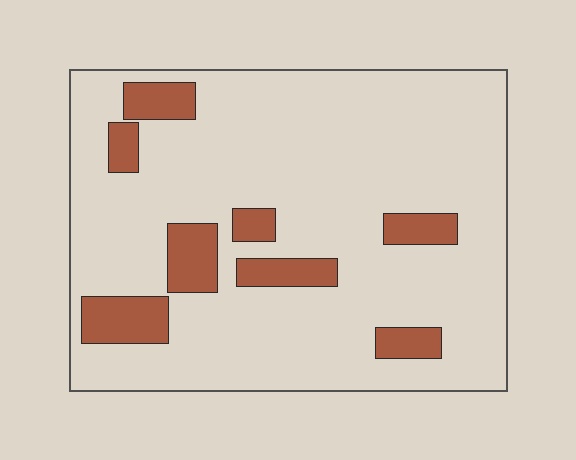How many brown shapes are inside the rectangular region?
8.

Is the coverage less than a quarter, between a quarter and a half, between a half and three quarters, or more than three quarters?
Less than a quarter.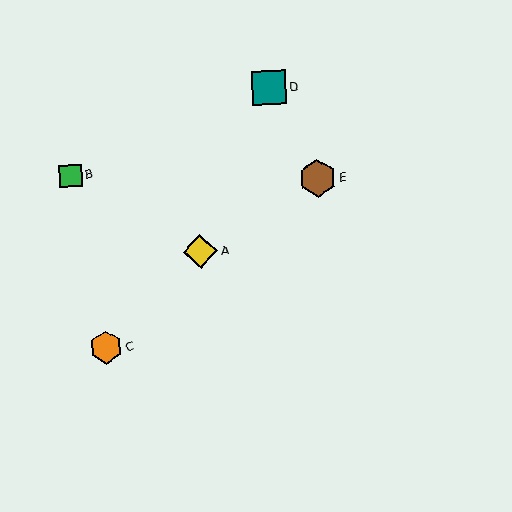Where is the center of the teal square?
The center of the teal square is at (269, 88).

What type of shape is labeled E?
Shape E is a brown hexagon.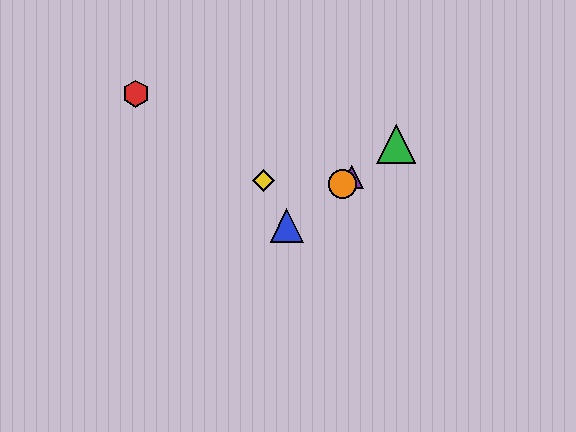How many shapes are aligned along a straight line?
4 shapes (the blue triangle, the green triangle, the purple triangle, the orange circle) are aligned along a straight line.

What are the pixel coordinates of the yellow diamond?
The yellow diamond is at (264, 180).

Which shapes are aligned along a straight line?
The blue triangle, the green triangle, the purple triangle, the orange circle are aligned along a straight line.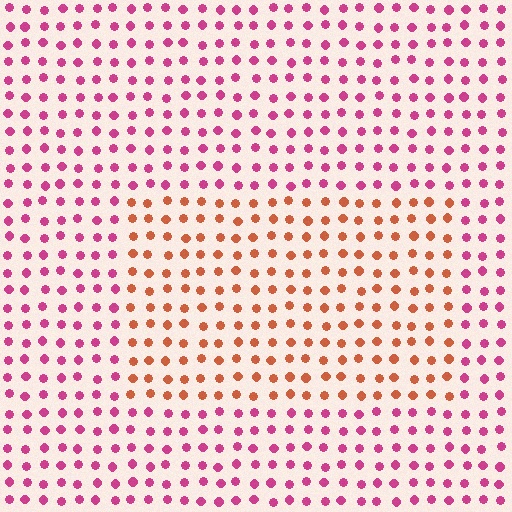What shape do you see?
I see a rectangle.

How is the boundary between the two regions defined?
The boundary is defined purely by a slight shift in hue (about 48 degrees). Spacing, size, and orientation are identical on both sides.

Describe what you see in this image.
The image is filled with small magenta elements in a uniform arrangement. A rectangle-shaped region is visible where the elements are tinted to a slightly different hue, forming a subtle color boundary.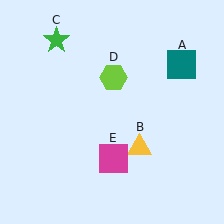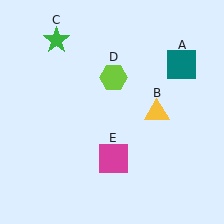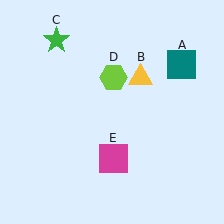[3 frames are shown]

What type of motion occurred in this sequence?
The yellow triangle (object B) rotated counterclockwise around the center of the scene.